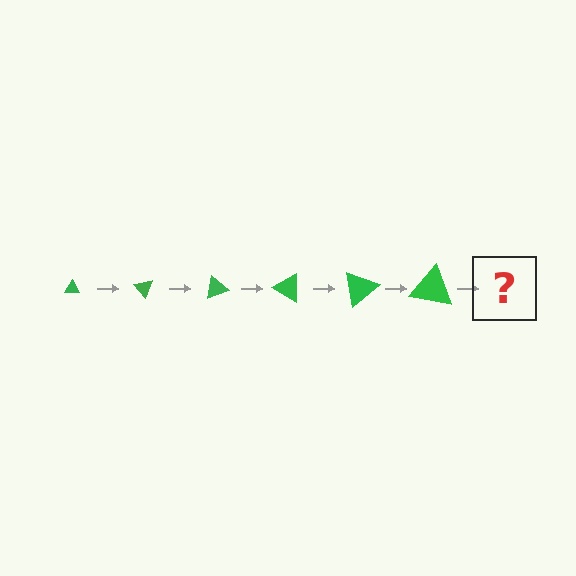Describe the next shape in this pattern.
It should be a triangle, larger than the previous one and rotated 300 degrees from the start.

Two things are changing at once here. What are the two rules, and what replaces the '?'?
The two rules are that the triangle grows larger each step and it rotates 50 degrees each step. The '?' should be a triangle, larger than the previous one and rotated 300 degrees from the start.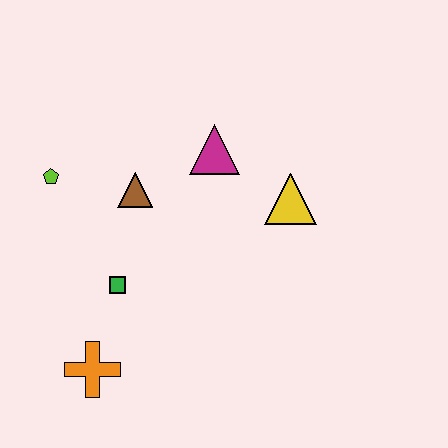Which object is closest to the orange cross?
The green square is closest to the orange cross.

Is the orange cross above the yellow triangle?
No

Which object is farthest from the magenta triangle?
The orange cross is farthest from the magenta triangle.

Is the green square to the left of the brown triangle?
Yes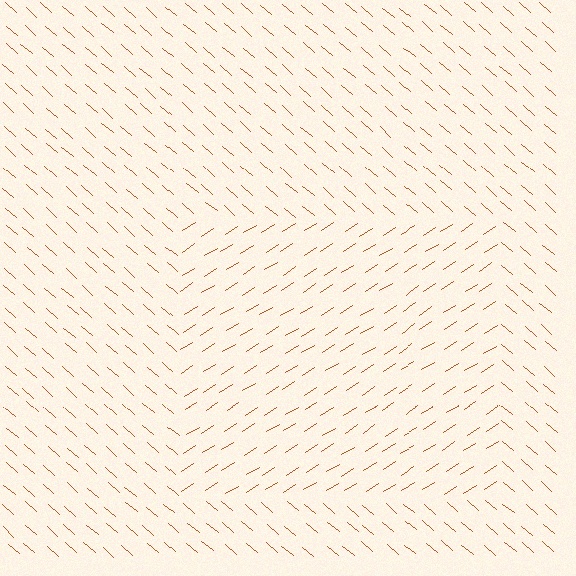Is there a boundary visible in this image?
Yes, there is a texture boundary formed by a change in line orientation.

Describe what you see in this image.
The image is filled with small brown line segments. A rectangle region in the image has lines oriented differently from the surrounding lines, creating a visible texture boundary.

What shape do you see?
I see a rectangle.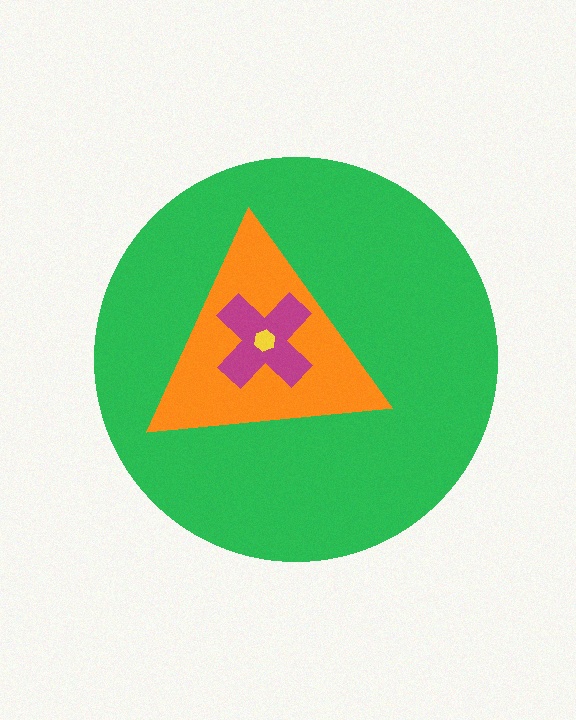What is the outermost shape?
The green circle.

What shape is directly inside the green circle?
The orange triangle.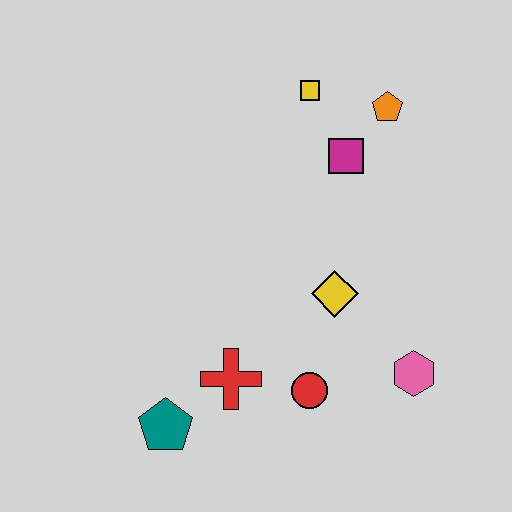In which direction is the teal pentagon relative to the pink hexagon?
The teal pentagon is to the left of the pink hexagon.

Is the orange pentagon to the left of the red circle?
No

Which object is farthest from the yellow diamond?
The teal pentagon is farthest from the yellow diamond.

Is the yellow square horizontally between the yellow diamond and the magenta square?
No